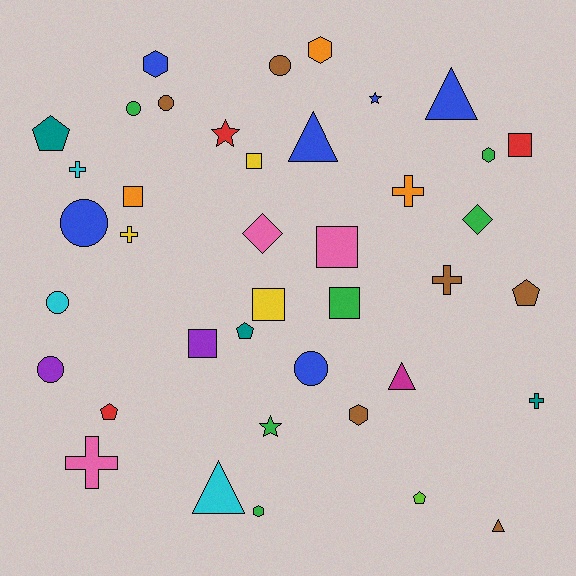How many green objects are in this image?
There are 6 green objects.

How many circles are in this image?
There are 7 circles.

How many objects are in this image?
There are 40 objects.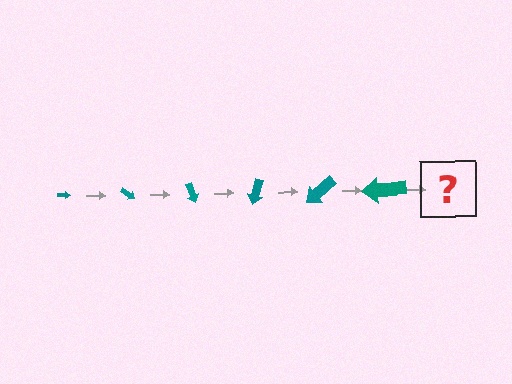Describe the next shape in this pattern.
It should be an arrow, larger than the previous one and rotated 210 degrees from the start.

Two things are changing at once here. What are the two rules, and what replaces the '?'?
The two rules are that the arrow grows larger each step and it rotates 35 degrees each step. The '?' should be an arrow, larger than the previous one and rotated 210 degrees from the start.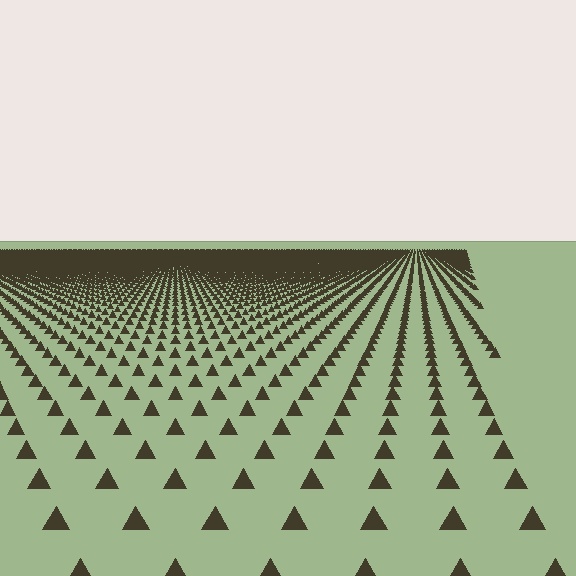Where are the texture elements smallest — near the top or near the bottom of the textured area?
Near the top.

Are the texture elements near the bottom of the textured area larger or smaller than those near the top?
Larger. Near the bottom, elements are closer to the viewer and appear at a bigger on-screen size.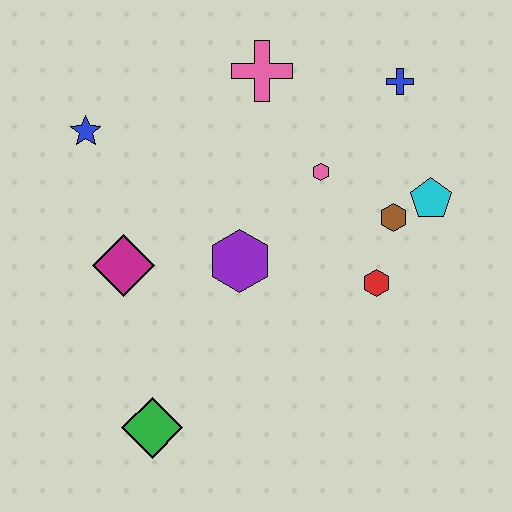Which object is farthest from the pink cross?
The green diamond is farthest from the pink cross.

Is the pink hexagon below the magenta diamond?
No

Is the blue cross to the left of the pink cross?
No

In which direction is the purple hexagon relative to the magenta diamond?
The purple hexagon is to the right of the magenta diamond.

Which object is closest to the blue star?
The magenta diamond is closest to the blue star.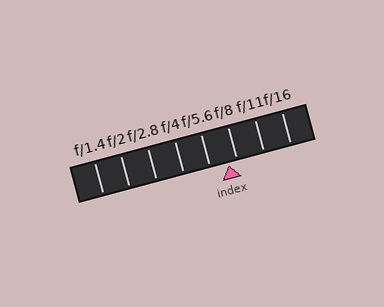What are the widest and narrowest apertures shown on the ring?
The widest aperture shown is f/1.4 and the narrowest is f/16.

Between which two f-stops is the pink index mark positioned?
The index mark is between f/5.6 and f/8.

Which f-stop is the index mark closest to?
The index mark is closest to f/8.